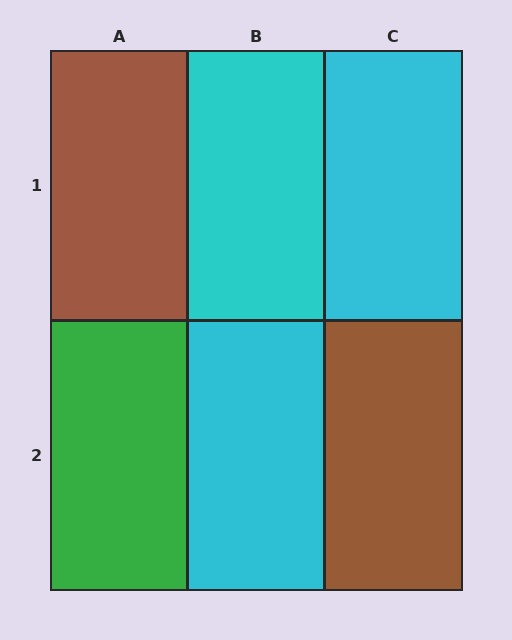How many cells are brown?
2 cells are brown.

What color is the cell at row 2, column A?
Green.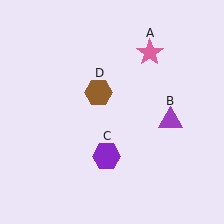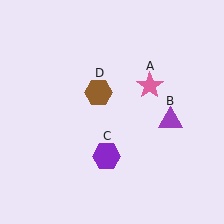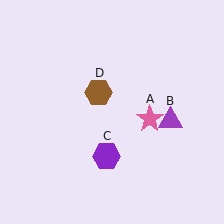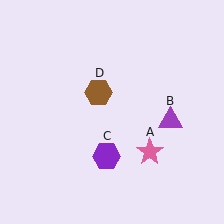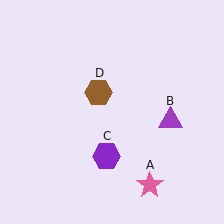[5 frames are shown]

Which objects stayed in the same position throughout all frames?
Purple triangle (object B) and purple hexagon (object C) and brown hexagon (object D) remained stationary.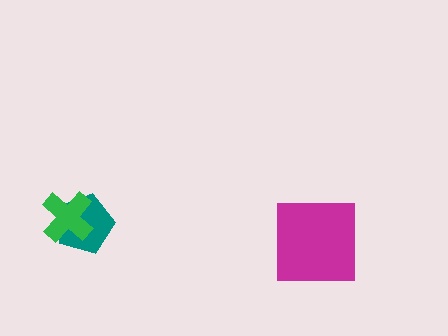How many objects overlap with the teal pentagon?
1 object overlaps with the teal pentagon.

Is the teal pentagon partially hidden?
Yes, it is partially covered by another shape.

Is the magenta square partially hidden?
No, no other shape covers it.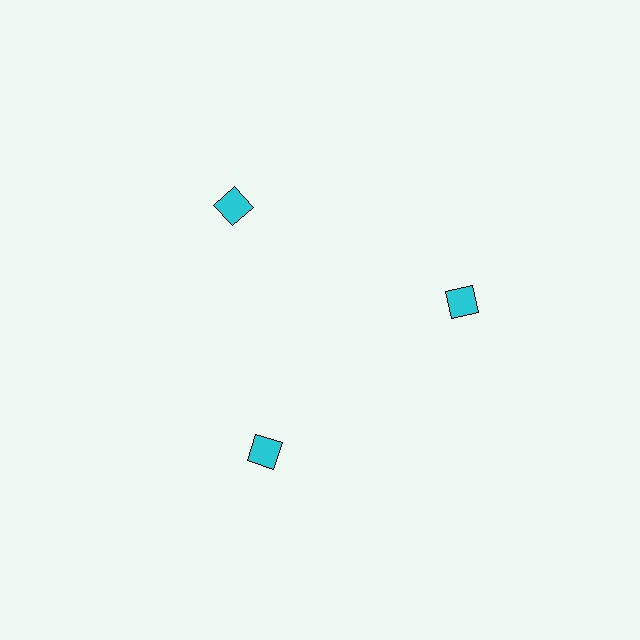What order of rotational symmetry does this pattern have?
This pattern has 3-fold rotational symmetry.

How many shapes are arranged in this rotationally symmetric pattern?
There are 3 shapes, arranged in 3 groups of 1.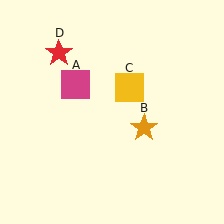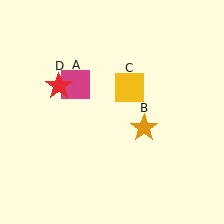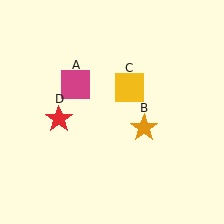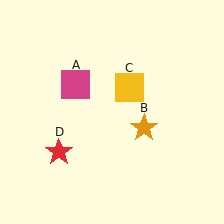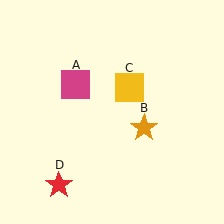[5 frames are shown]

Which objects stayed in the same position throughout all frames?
Magenta square (object A) and orange star (object B) and yellow square (object C) remained stationary.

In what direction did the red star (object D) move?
The red star (object D) moved down.